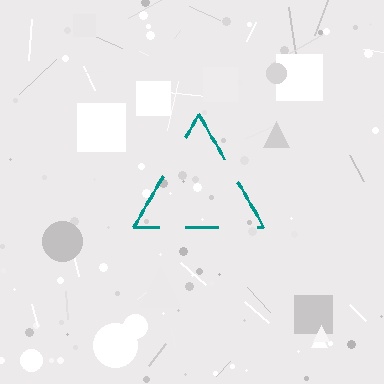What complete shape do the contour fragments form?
The contour fragments form a triangle.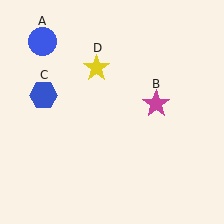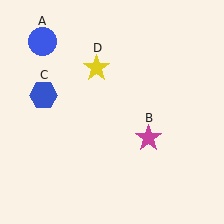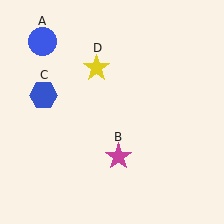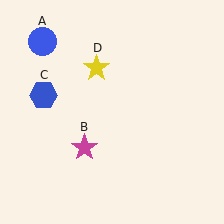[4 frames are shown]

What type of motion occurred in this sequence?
The magenta star (object B) rotated clockwise around the center of the scene.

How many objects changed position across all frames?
1 object changed position: magenta star (object B).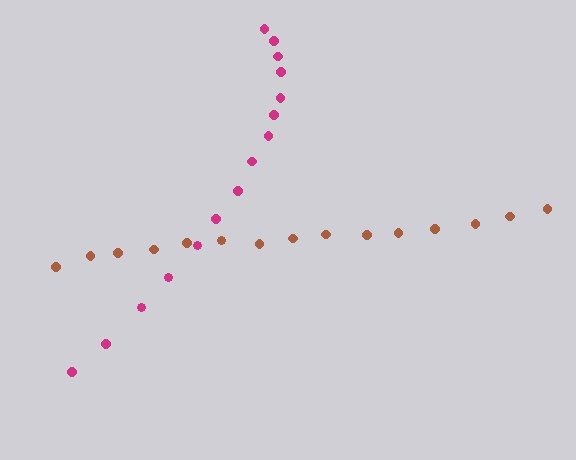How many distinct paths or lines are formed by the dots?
There are 2 distinct paths.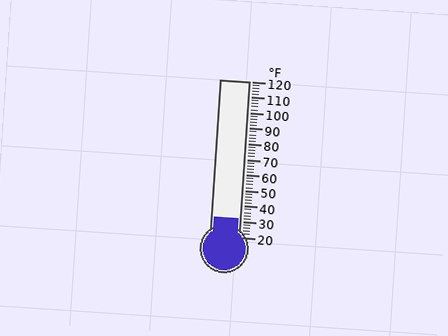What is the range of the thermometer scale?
The thermometer scale ranges from 20°F to 120°F.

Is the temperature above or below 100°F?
The temperature is below 100°F.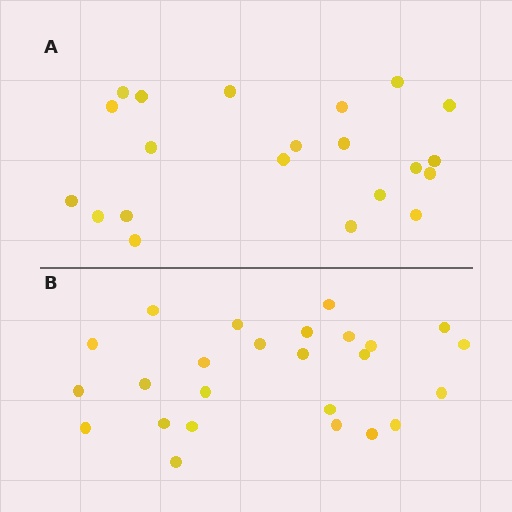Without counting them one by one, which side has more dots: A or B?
Region B (the bottom region) has more dots.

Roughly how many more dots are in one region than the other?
Region B has about 4 more dots than region A.